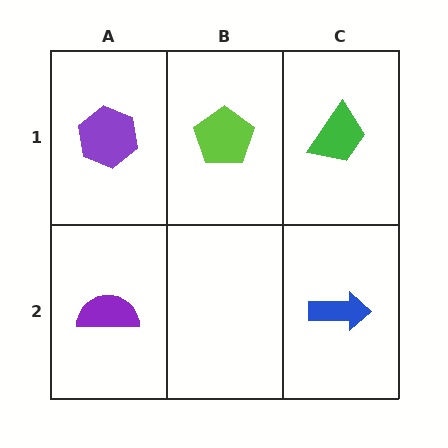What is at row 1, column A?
A purple hexagon.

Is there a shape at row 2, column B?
No, that cell is empty.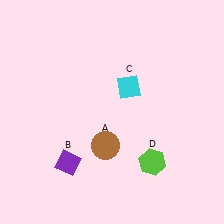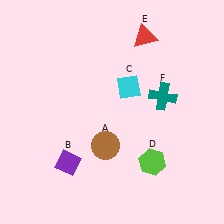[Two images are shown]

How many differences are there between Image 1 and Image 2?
There are 2 differences between the two images.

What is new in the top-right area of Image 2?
A red triangle (E) was added in the top-right area of Image 2.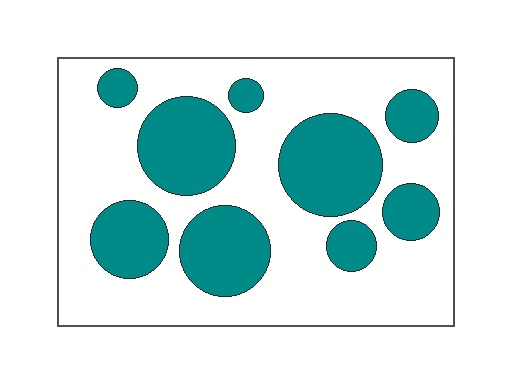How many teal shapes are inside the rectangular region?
9.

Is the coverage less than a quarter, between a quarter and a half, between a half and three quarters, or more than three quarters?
Between a quarter and a half.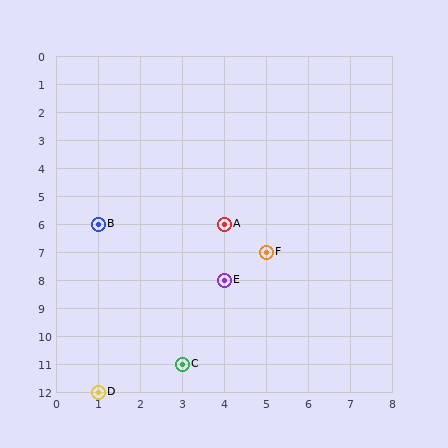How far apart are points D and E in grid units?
Points D and E are 3 columns and 4 rows apart (about 5.0 grid units diagonally).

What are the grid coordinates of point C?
Point C is at grid coordinates (3, 11).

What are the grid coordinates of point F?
Point F is at grid coordinates (5, 7).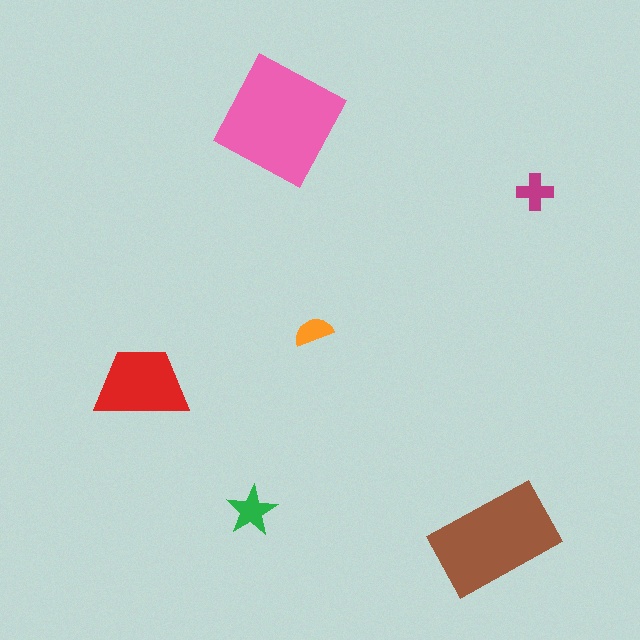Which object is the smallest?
The orange semicircle.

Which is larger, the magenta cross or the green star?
The green star.